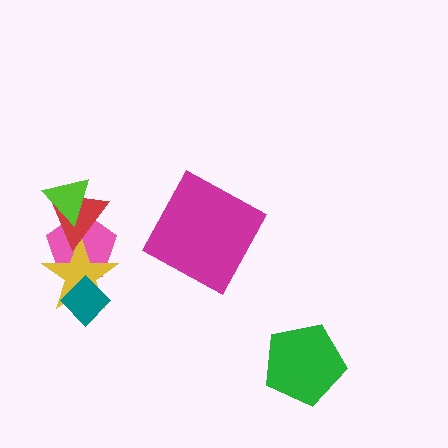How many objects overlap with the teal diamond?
2 objects overlap with the teal diamond.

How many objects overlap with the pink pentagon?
4 objects overlap with the pink pentagon.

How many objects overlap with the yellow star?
3 objects overlap with the yellow star.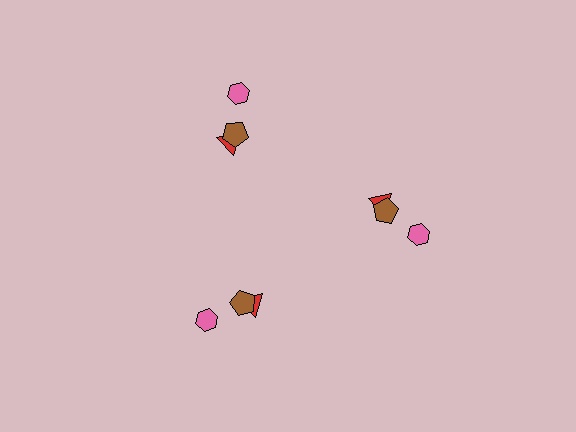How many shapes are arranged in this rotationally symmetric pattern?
There are 9 shapes, arranged in 3 groups of 3.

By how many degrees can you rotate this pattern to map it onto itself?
The pattern maps onto itself every 120 degrees of rotation.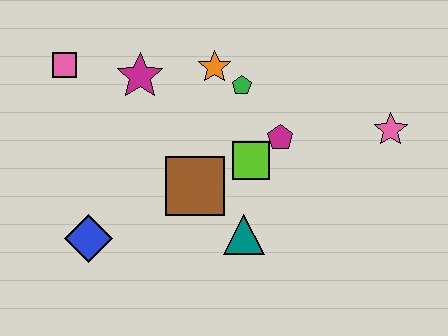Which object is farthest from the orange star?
The blue diamond is farthest from the orange star.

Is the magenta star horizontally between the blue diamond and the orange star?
Yes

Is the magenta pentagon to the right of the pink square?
Yes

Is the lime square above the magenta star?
No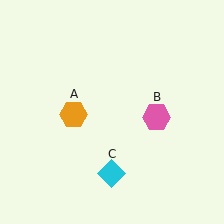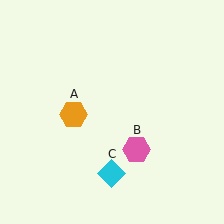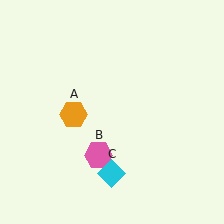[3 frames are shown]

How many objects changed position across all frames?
1 object changed position: pink hexagon (object B).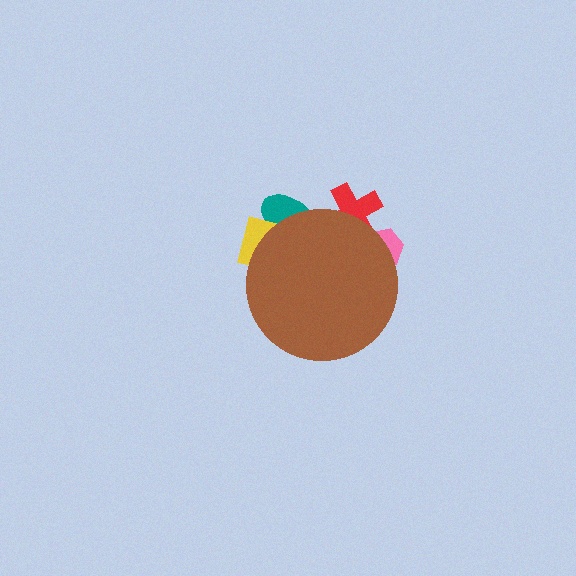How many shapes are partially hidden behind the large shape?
4 shapes are partially hidden.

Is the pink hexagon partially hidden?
Yes, the pink hexagon is partially hidden behind the brown circle.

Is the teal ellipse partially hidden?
Yes, the teal ellipse is partially hidden behind the brown circle.